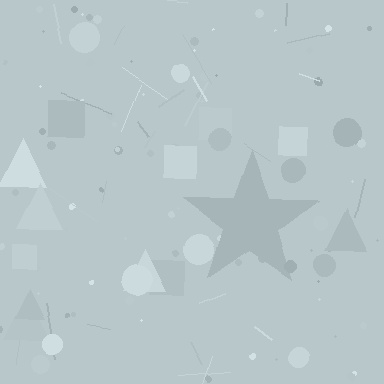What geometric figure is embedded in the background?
A star is embedded in the background.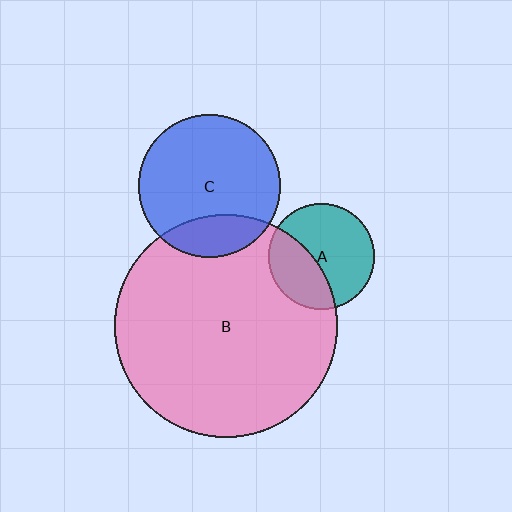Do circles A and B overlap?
Yes.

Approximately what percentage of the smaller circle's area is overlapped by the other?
Approximately 35%.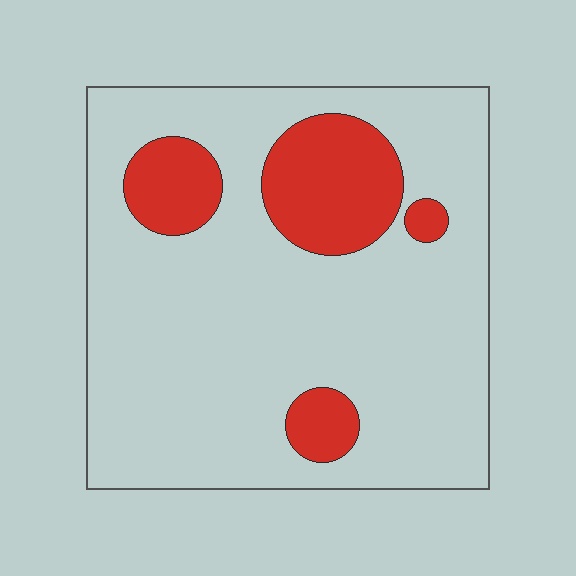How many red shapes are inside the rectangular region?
4.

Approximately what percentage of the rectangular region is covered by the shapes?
Approximately 20%.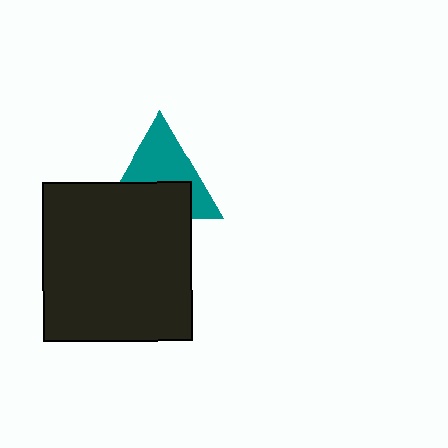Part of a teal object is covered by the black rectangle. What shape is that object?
It is a triangle.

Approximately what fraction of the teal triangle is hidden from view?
Roughly 45% of the teal triangle is hidden behind the black rectangle.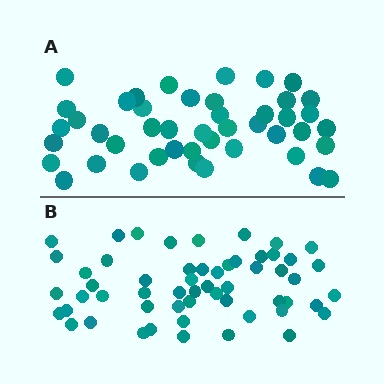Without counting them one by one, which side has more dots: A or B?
Region B (the bottom region) has more dots.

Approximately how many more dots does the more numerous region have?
Region B has roughly 12 or so more dots than region A.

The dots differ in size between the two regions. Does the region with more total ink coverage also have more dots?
No. Region A has more total ink coverage because its dots are larger, but region B actually contains more individual dots. Total area can be misleading — the number of items is what matters here.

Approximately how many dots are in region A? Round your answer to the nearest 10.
About 40 dots. (The exact count is 45, which rounds to 40.)